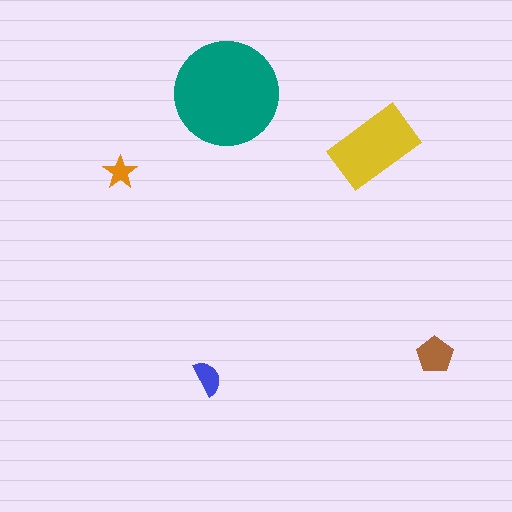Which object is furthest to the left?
The orange star is leftmost.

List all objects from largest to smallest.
The teal circle, the yellow rectangle, the brown pentagon, the blue semicircle, the orange star.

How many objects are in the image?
There are 5 objects in the image.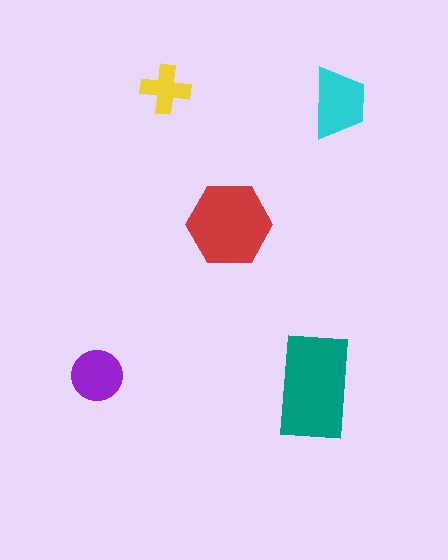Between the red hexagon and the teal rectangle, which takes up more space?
The teal rectangle.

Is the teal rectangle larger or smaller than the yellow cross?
Larger.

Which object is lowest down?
The teal rectangle is bottommost.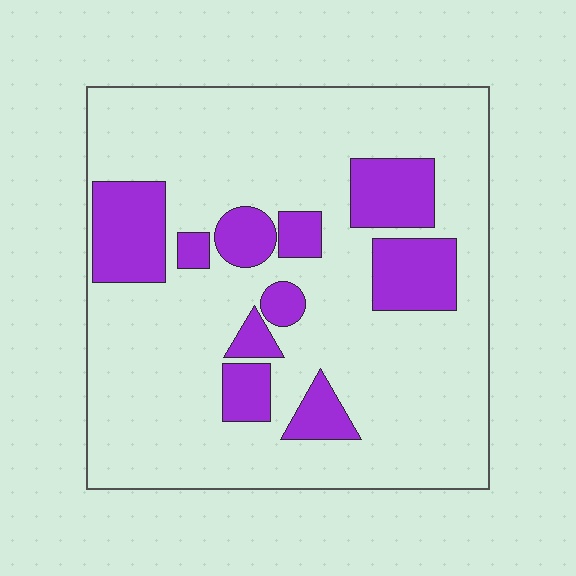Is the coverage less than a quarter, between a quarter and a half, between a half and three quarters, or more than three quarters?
Less than a quarter.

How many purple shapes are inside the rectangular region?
10.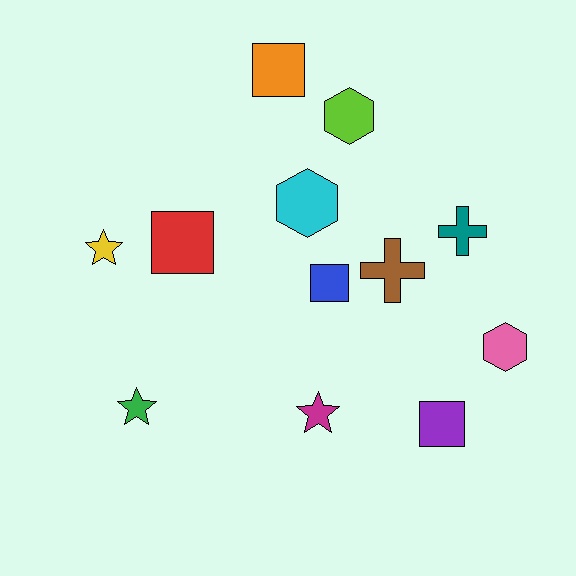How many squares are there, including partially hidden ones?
There are 4 squares.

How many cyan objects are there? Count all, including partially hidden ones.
There is 1 cyan object.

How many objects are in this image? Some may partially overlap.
There are 12 objects.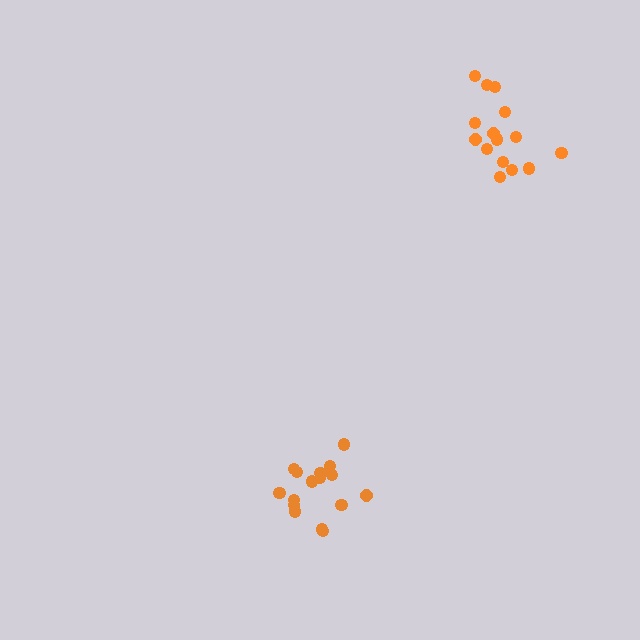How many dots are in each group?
Group 1: 16 dots, Group 2: 15 dots (31 total).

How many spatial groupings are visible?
There are 2 spatial groupings.